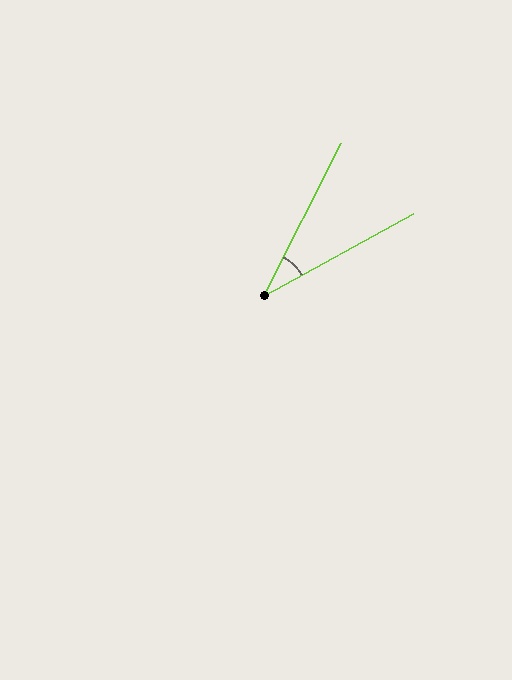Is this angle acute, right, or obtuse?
It is acute.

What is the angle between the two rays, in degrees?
Approximately 34 degrees.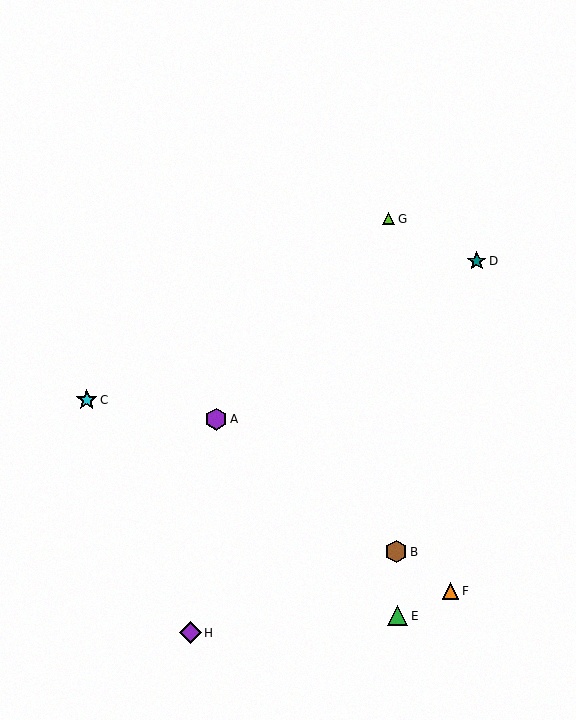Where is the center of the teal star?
The center of the teal star is at (477, 261).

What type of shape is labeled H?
Shape H is a purple diamond.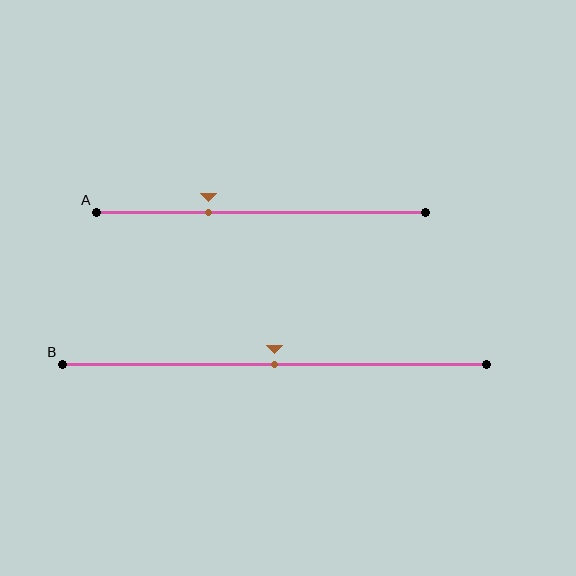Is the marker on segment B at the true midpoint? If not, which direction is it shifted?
Yes, the marker on segment B is at the true midpoint.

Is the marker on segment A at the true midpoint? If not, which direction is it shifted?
No, the marker on segment A is shifted to the left by about 16% of the segment length.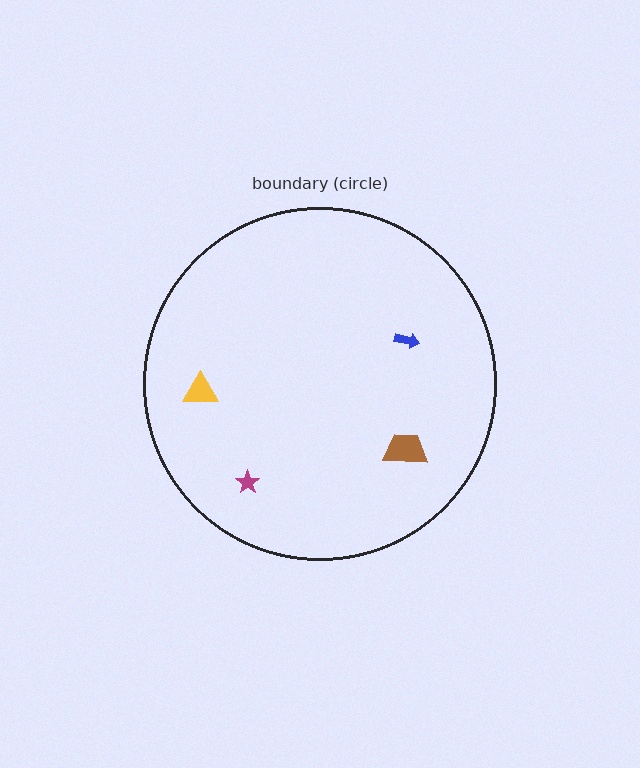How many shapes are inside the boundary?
4 inside, 0 outside.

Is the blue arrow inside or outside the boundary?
Inside.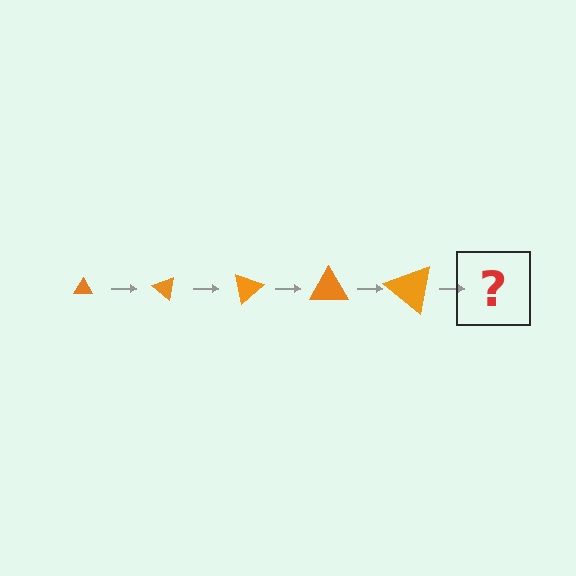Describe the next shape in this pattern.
It should be a triangle, larger than the previous one and rotated 200 degrees from the start.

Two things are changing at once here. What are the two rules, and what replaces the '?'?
The two rules are that the triangle grows larger each step and it rotates 40 degrees each step. The '?' should be a triangle, larger than the previous one and rotated 200 degrees from the start.